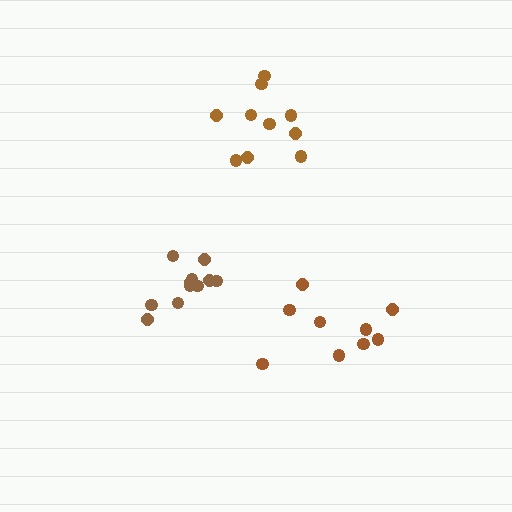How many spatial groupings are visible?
There are 3 spatial groupings.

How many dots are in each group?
Group 1: 10 dots, Group 2: 11 dots, Group 3: 9 dots (30 total).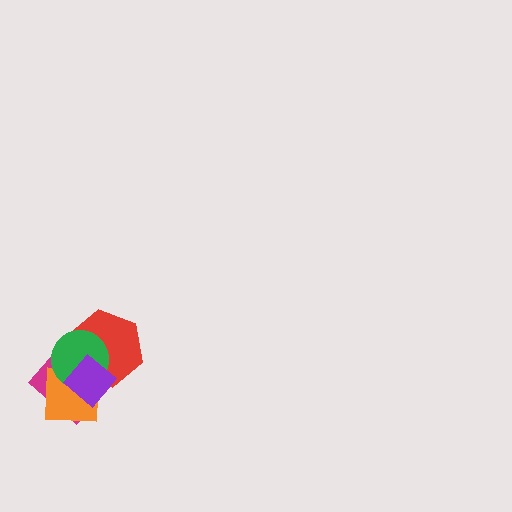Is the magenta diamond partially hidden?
Yes, it is partially covered by another shape.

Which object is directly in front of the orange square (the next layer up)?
The red hexagon is directly in front of the orange square.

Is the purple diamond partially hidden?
No, no other shape covers it.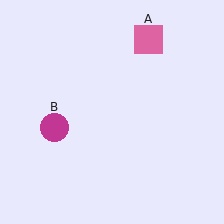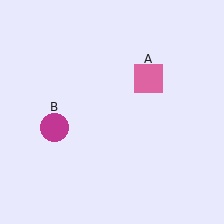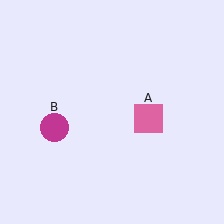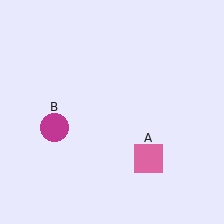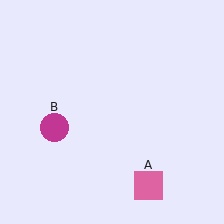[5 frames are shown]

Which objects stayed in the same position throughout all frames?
Magenta circle (object B) remained stationary.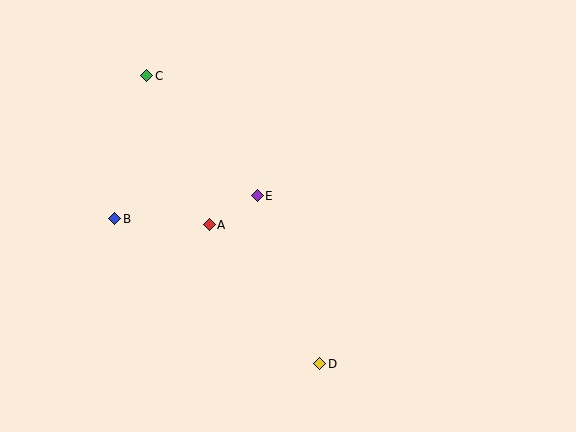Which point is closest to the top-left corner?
Point C is closest to the top-left corner.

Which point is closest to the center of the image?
Point E at (257, 196) is closest to the center.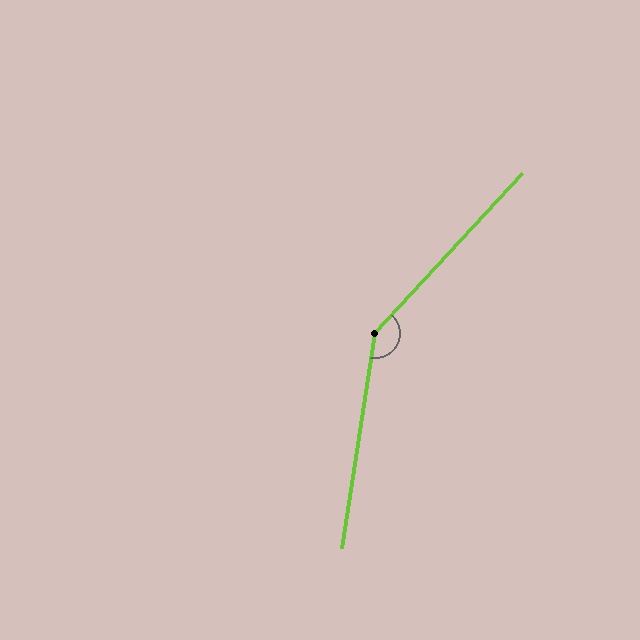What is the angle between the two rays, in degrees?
Approximately 146 degrees.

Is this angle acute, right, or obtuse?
It is obtuse.